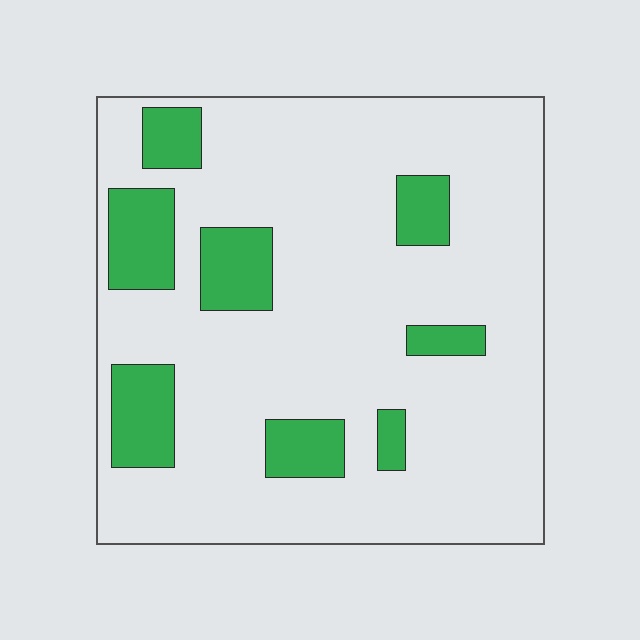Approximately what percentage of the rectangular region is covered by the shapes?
Approximately 20%.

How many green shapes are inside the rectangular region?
8.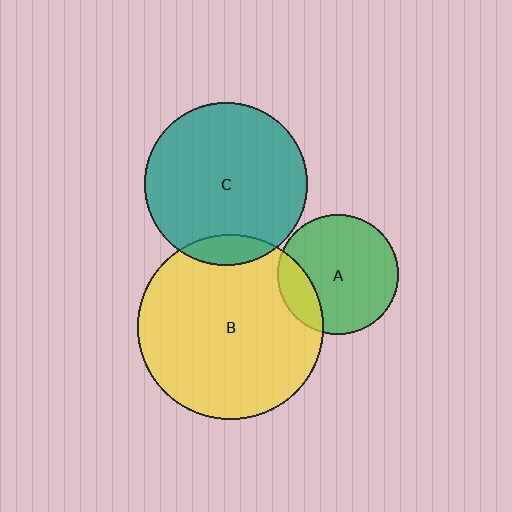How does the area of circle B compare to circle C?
Approximately 1.3 times.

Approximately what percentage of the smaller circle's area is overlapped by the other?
Approximately 10%.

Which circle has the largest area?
Circle B (yellow).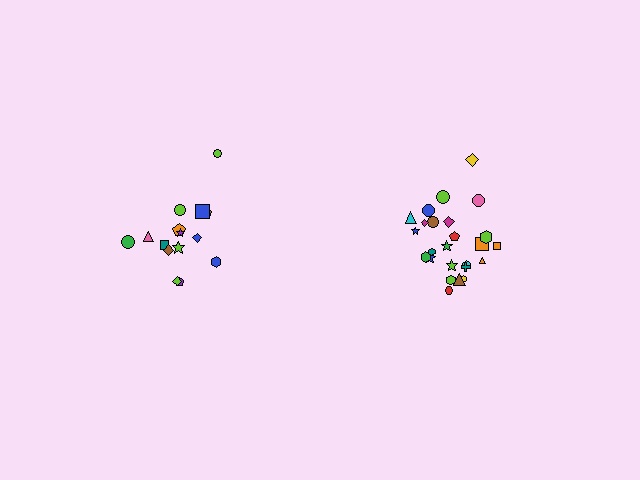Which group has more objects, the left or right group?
The right group.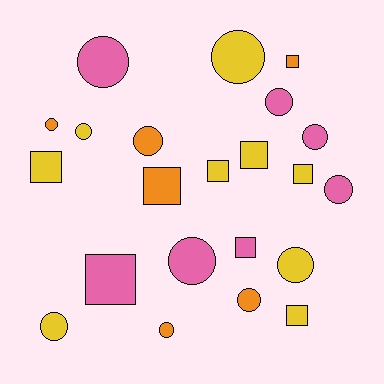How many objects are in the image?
There are 22 objects.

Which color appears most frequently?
Yellow, with 9 objects.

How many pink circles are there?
There are 5 pink circles.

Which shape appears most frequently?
Circle, with 13 objects.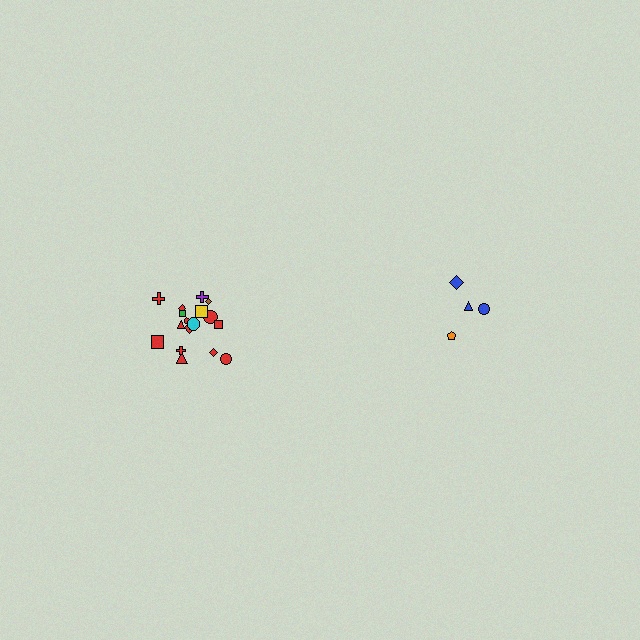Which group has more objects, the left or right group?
The left group.